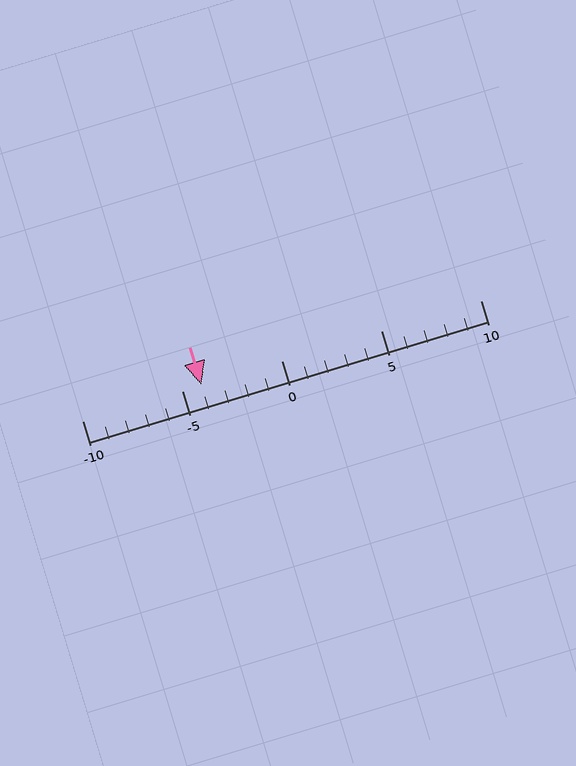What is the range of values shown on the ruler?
The ruler shows values from -10 to 10.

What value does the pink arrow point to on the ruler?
The pink arrow points to approximately -4.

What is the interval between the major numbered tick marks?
The major tick marks are spaced 5 units apart.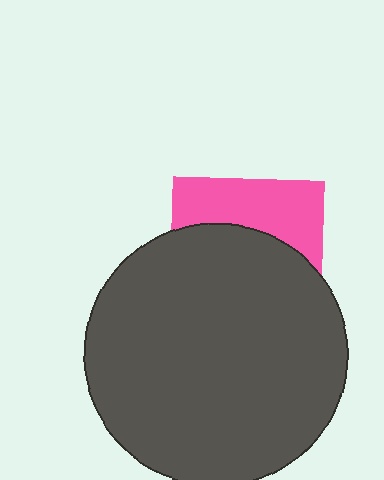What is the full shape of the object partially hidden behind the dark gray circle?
The partially hidden object is a pink square.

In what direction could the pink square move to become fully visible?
The pink square could move up. That would shift it out from behind the dark gray circle entirely.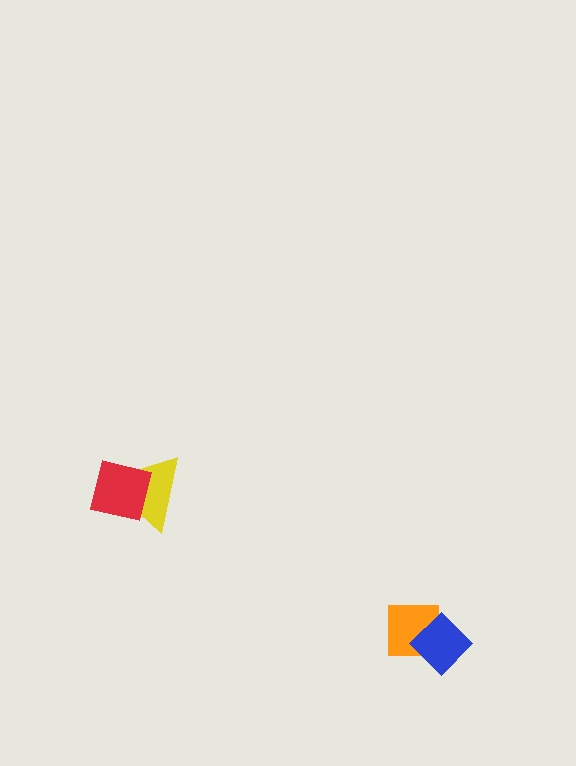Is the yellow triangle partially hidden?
Yes, it is partially covered by another shape.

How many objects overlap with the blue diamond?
1 object overlaps with the blue diamond.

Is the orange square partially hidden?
Yes, it is partially covered by another shape.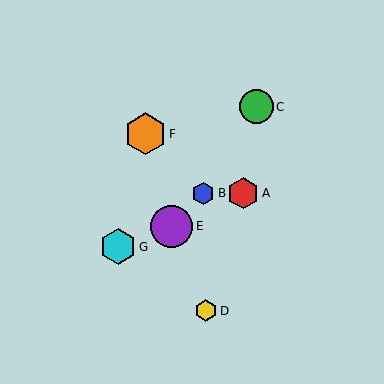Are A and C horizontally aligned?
No, A is at y≈193 and C is at y≈107.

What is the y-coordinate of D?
Object D is at y≈311.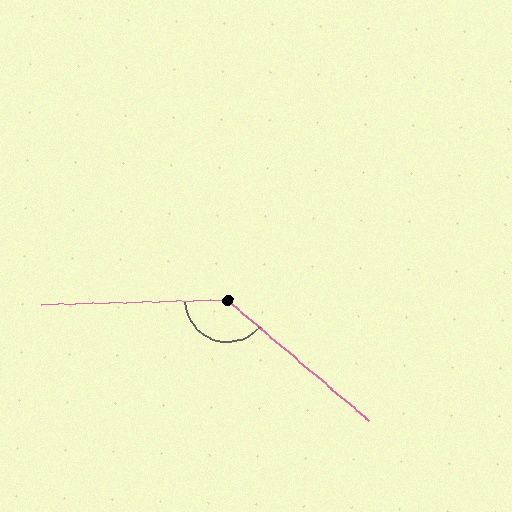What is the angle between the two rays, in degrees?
Approximately 138 degrees.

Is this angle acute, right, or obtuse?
It is obtuse.